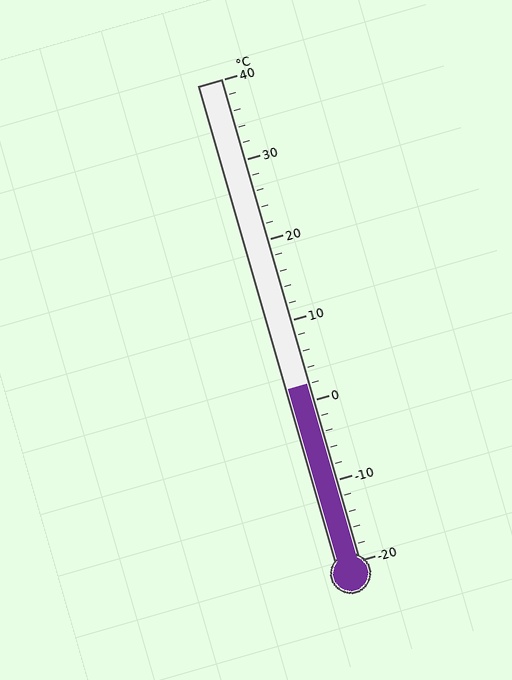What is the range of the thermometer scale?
The thermometer scale ranges from -20°C to 40°C.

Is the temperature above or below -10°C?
The temperature is above -10°C.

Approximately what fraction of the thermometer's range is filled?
The thermometer is filled to approximately 35% of its range.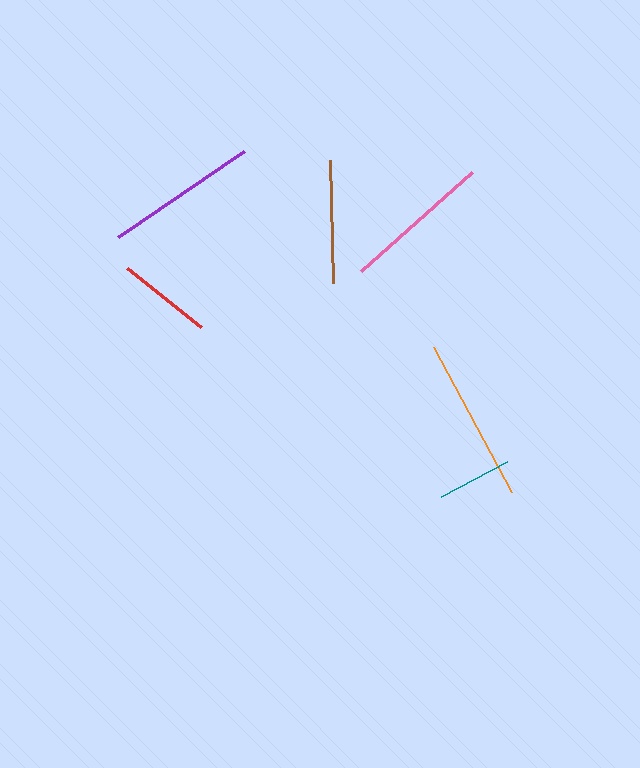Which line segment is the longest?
The orange line is the longest at approximately 164 pixels.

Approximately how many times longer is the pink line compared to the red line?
The pink line is approximately 1.6 times the length of the red line.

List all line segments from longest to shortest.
From longest to shortest: orange, purple, pink, brown, red, teal.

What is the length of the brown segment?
The brown segment is approximately 123 pixels long.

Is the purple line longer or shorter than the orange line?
The orange line is longer than the purple line.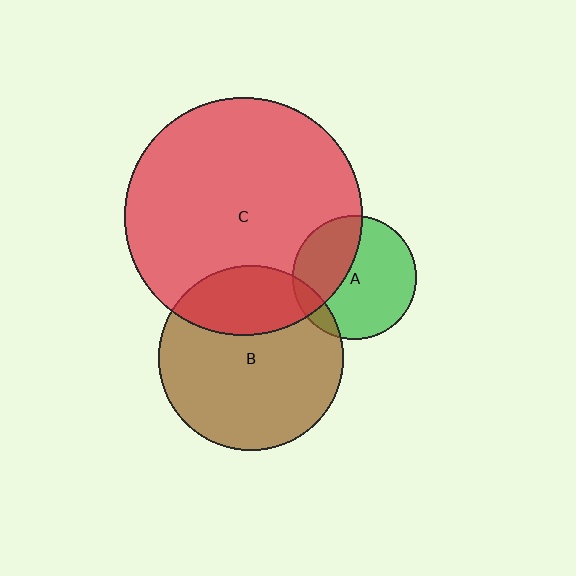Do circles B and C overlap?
Yes.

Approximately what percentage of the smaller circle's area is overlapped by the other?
Approximately 30%.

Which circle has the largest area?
Circle C (red).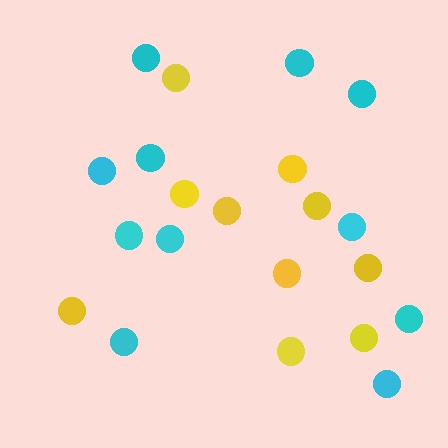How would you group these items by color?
There are 2 groups: one group of yellow circles (10) and one group of cyan circles (11).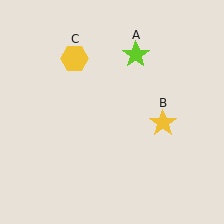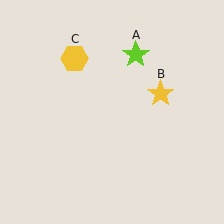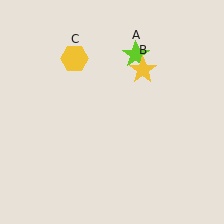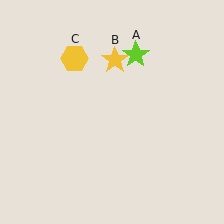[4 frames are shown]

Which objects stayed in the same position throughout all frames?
Lime star (object A) and yellow hexagon (object C) remained stationary.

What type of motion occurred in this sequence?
The yellow star (object B) rotated counterclockwise around the center of the scene.